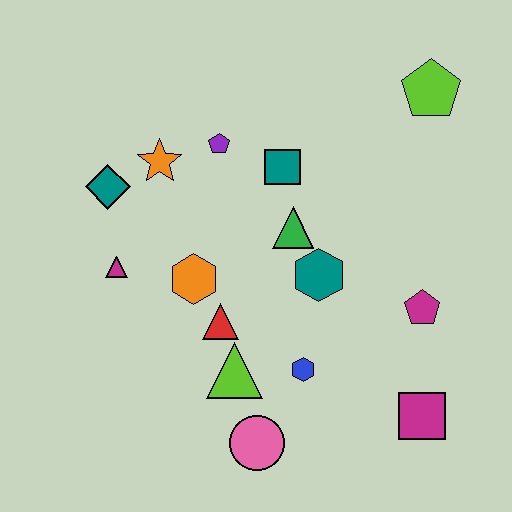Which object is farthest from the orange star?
The magenta square is farthest from the orange star.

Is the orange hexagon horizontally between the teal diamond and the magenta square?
Yes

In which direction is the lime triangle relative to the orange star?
The lime triangle is below the orange star.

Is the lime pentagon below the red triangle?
No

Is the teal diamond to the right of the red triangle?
No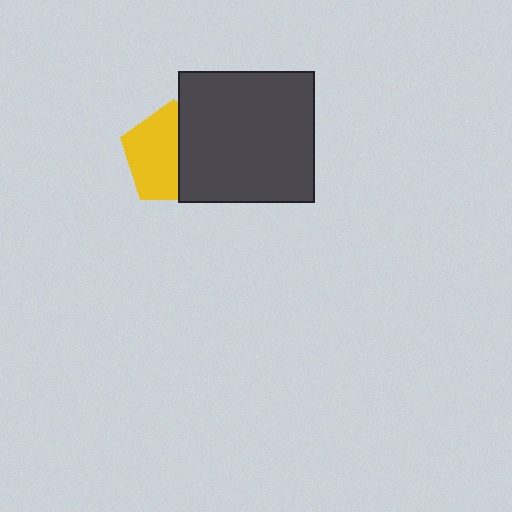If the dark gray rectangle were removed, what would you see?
You would see the complete yellow pentagon.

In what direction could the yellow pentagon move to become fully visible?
The yellow pentagon could move left. That would shift it out from behind the dark gray rectangle entirely.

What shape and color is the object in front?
The object in front is a dark gray rectangle.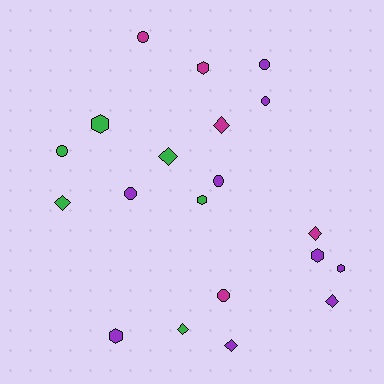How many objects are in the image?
There are 20 objects.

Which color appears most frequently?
Purple, with 9 objects.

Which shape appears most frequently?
Circle, with 7 objects.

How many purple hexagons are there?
There are 3 purple hexagons.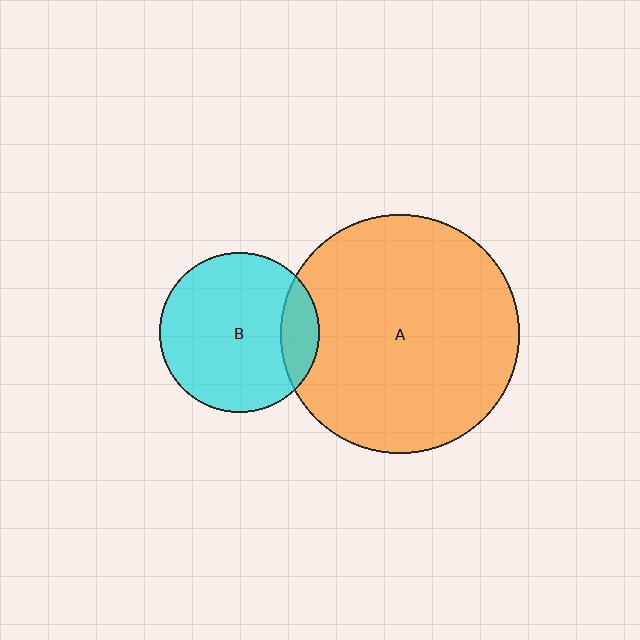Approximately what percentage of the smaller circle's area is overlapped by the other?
Approximately 15%.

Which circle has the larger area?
Circle A (orange).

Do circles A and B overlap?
Yes.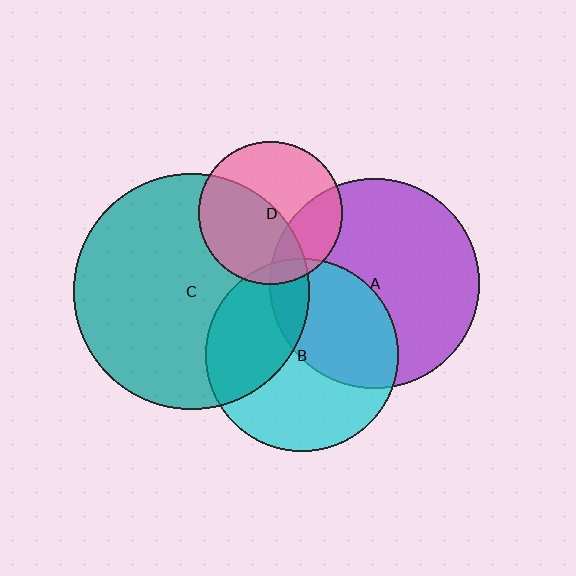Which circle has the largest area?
Circle C (teal).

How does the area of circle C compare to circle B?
Approximately 1.5 times.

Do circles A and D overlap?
Yes.